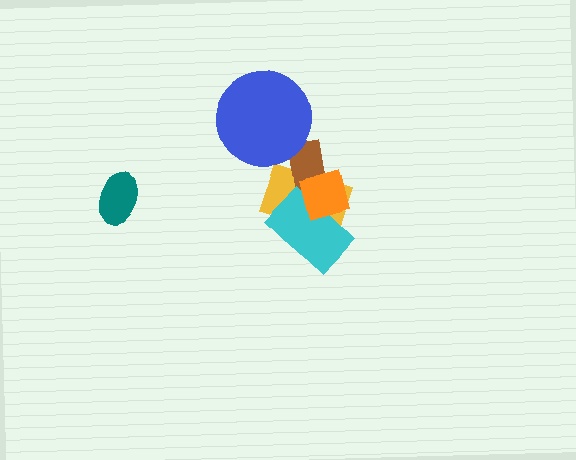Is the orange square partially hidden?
No, no other shape covers it.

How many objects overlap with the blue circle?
1 object overlaps with the blue circle.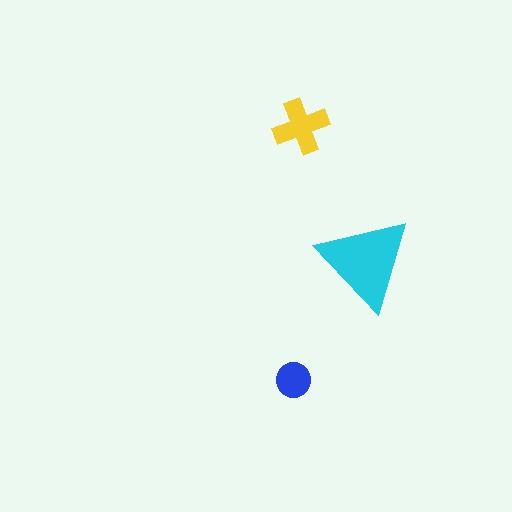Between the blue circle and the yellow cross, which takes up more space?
The yellow cross.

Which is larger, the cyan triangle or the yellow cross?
The cyan triangle.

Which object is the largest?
The cyan triangle.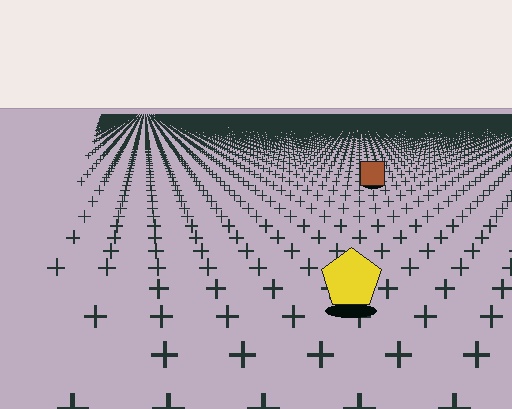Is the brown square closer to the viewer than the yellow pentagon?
No. The yellow pentagon is closer — you can tell from the texture gradient: the ground texture is coarser near it.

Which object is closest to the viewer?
The yellow pentagon is closest. The texture marks near it are larger and more spread out.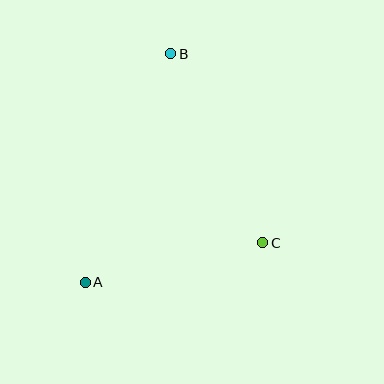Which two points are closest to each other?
Points A and C are closest to each other.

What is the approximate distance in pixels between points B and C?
The distance between B and C is approximately 210 pixels.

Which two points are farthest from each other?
Points A and B are farthest from each other.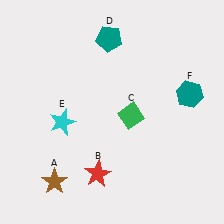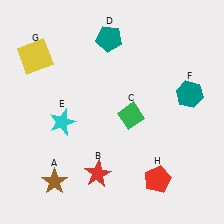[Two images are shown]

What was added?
A yellow square (G), a red pentagon (H) were added in Image 2.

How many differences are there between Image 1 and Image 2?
There are 2 differences between the two images.